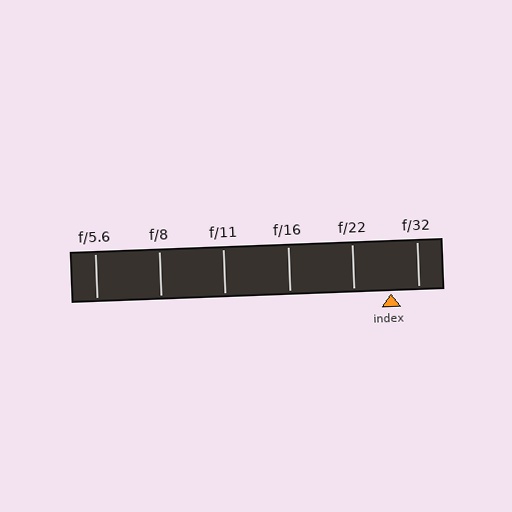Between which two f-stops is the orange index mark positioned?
The index mark is between f/22 and f/32.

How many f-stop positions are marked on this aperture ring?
There are 6 f-stop positions marked.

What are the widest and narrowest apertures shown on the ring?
The widest aperture shown is f/5.6 and the narrowest is f/32.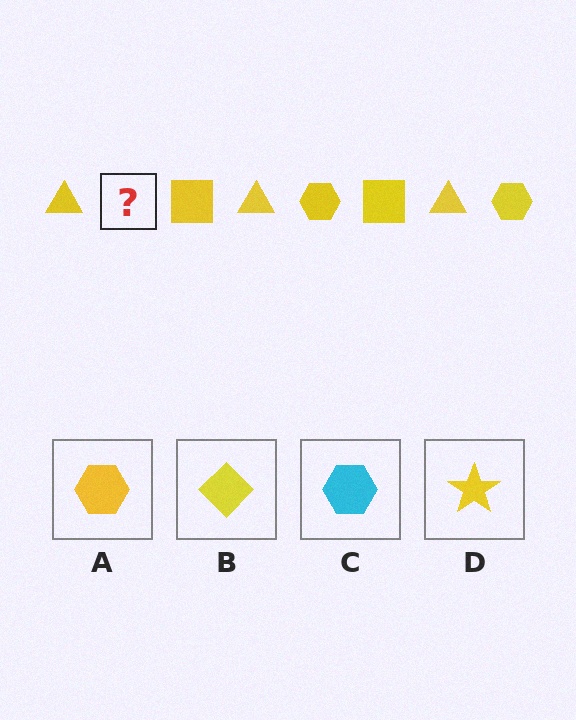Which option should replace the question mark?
Option A.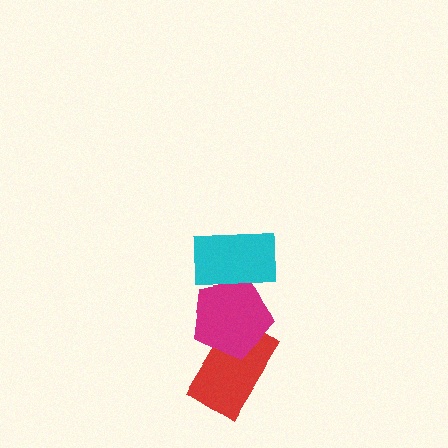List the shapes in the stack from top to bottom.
From top to bottom: the cyan rectangle, the magenta pentagon, the red rectangle.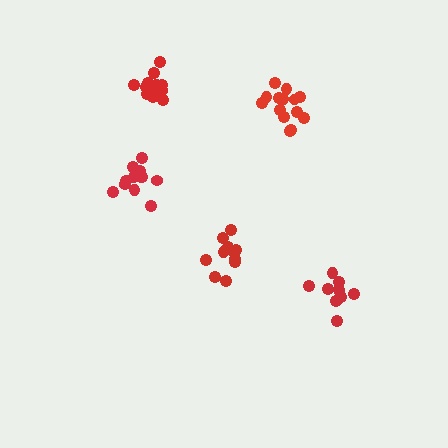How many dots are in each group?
Group 1: 14 dots, Group 2: 13 dots, Group 3: 11 dots, Group 4: 10 dots, Group 5: 12 dots (60 total).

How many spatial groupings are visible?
There are 5 spatial groupings.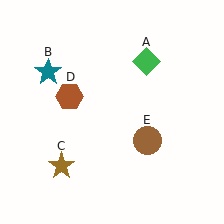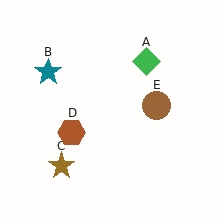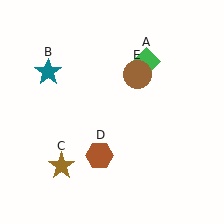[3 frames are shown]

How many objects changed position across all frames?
2 objects changed position: brown hexagon (object D), brown circle (object E).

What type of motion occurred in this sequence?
The brown hexagon (object D), brown circle (object E) rotated counterclockwise around the center of the scene.